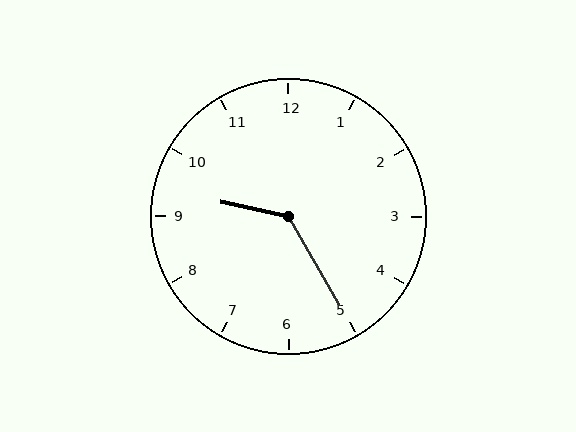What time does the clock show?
9:25.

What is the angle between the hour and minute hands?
Approximately 132 degrees.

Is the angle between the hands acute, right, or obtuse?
It is obtuse.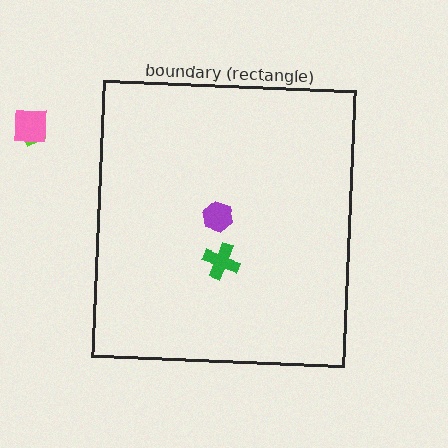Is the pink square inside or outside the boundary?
Outside.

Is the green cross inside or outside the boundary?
Inside.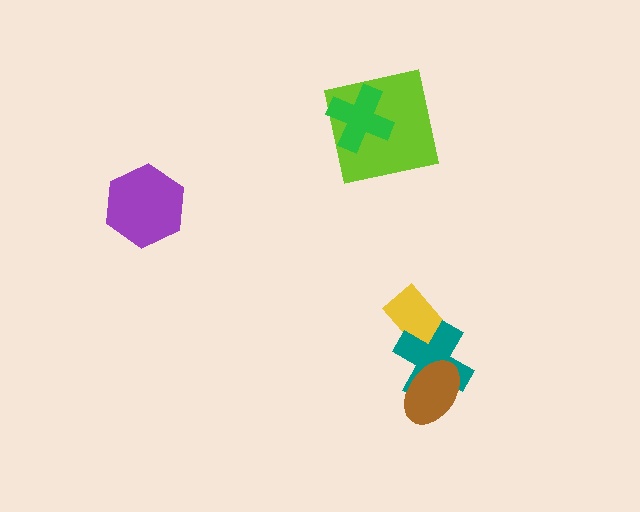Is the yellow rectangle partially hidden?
Yes, it is partially covered by another shape.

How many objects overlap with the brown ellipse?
1 object overlaps with the brown ellipse.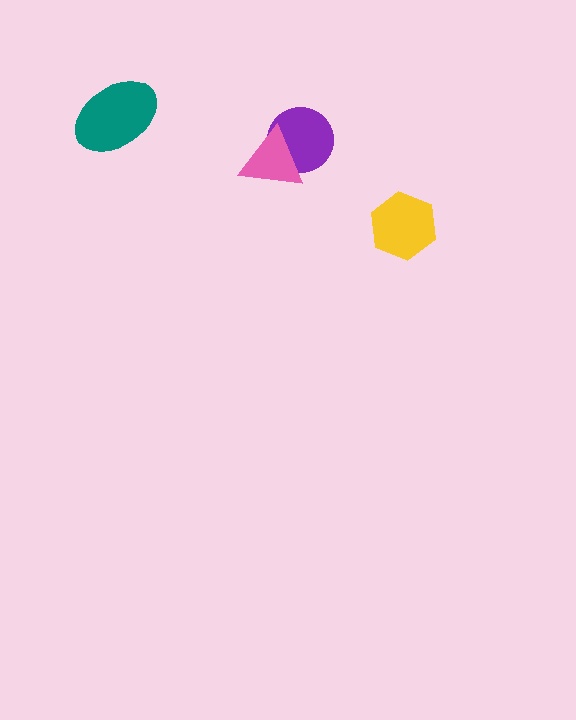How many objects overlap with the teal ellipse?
0 objects overlap with the teal ellipse.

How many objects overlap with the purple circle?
1 object overlaps with the purple circle.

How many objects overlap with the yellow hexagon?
0 objects overlap with the yellow hexagon.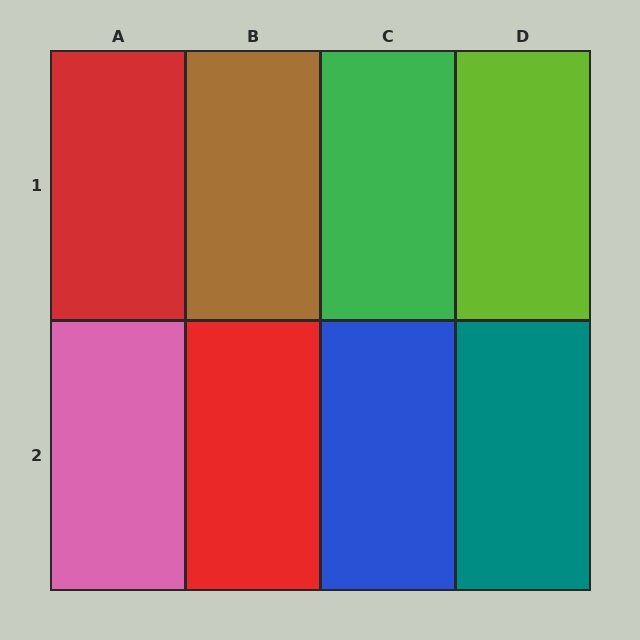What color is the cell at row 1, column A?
Red.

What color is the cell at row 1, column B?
Brown.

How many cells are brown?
1 cell is brown.